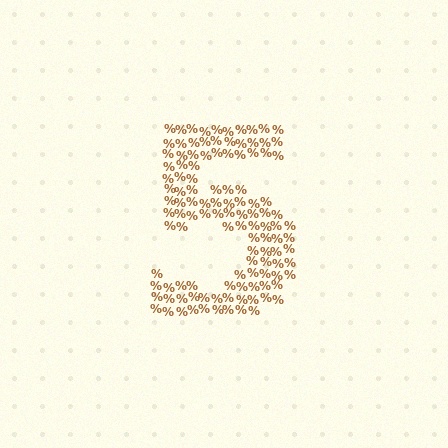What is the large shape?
The large shape is the digit 5.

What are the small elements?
The small elements are percent signs.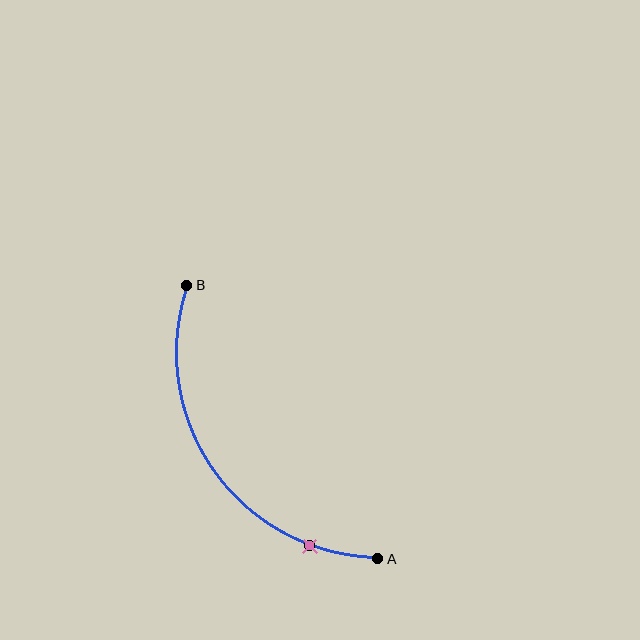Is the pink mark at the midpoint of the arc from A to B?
No. The pink mark lies on the arc but is closer to endpoint A. The arc midpoint would be at the point on the curve equidistant along the arc from both A and B.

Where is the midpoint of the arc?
The arc midpoint is the point on the curve farthest from the straight line joining A and B. It sits below and to the left of that line.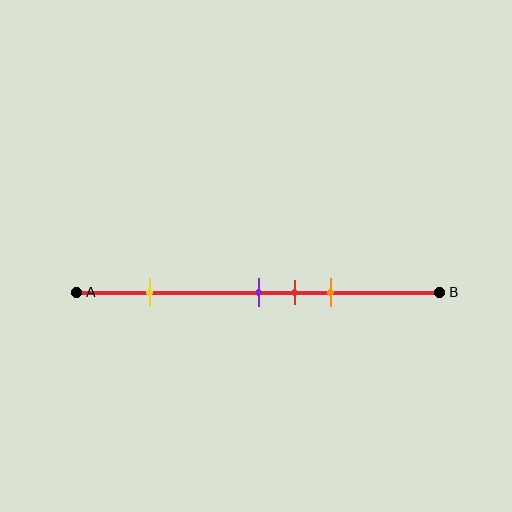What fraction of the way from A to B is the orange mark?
The orange mark is approximately 70% (0.7) of the way from A to B.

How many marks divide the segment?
There are 4 marks dividing the segment.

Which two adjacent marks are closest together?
The purple and red marks are the closest adjacent pair.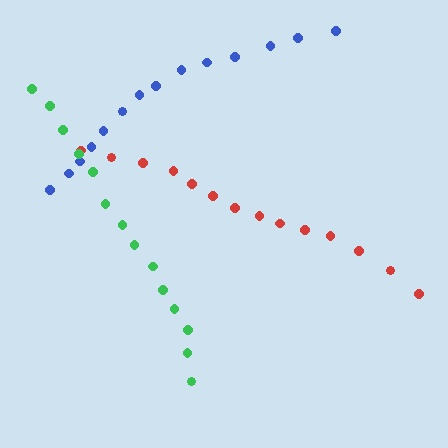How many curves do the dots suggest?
There are 3 distinct paths.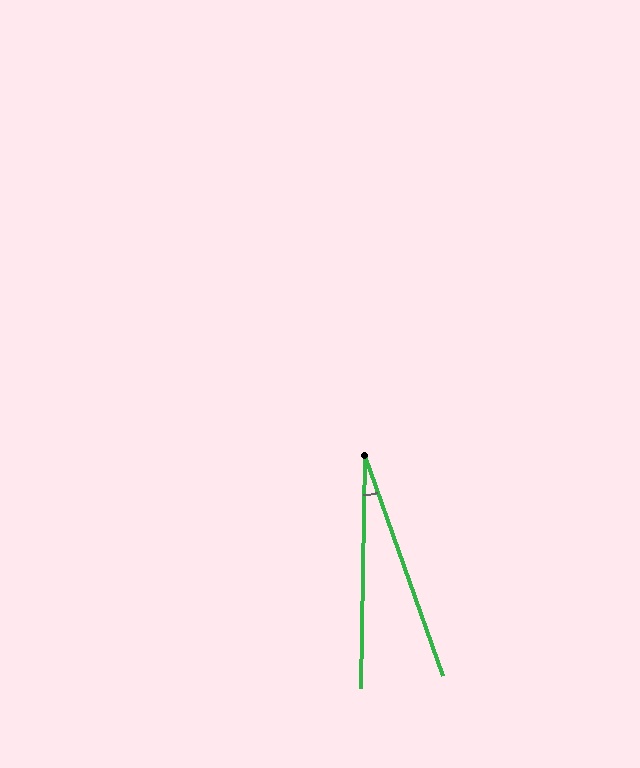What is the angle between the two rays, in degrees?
Approximately 20 degrees.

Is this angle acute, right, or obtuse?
It is acute.